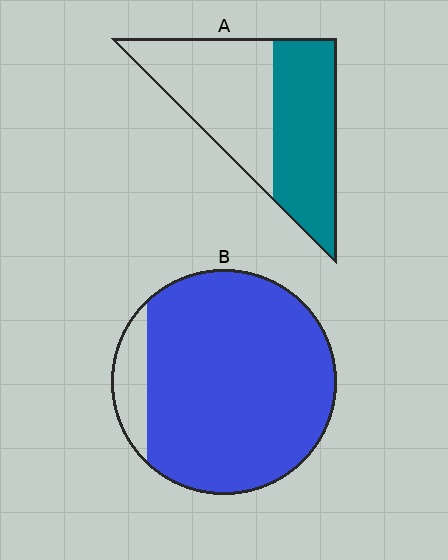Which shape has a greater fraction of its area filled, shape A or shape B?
Shape B.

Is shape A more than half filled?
Roughly half.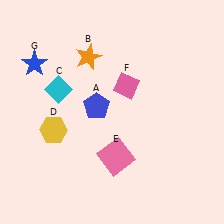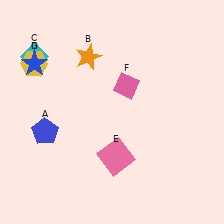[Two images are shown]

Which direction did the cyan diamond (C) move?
The cyan diamond (C) moved up.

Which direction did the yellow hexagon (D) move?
The yellow hexagon (D) moved up.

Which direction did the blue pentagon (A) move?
The blue pentagon (A) moved left.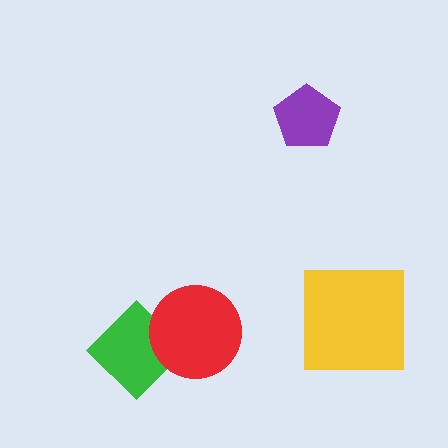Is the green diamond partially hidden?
Yes, it is partially covered by another shape.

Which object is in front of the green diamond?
The red circle is in front of the green diamond.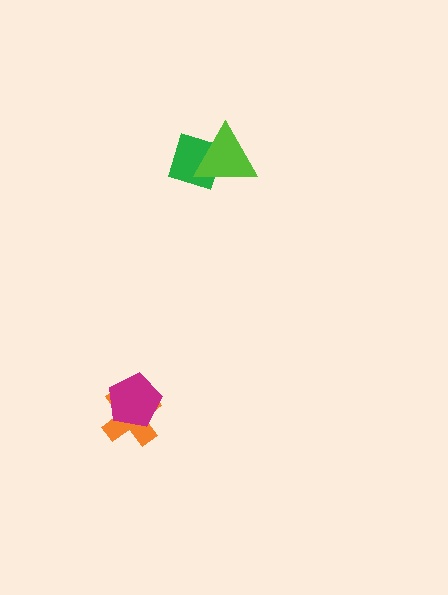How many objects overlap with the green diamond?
1 object overlaps with the green diamond.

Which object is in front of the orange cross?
The magenta pentagon is in front of the orange cross.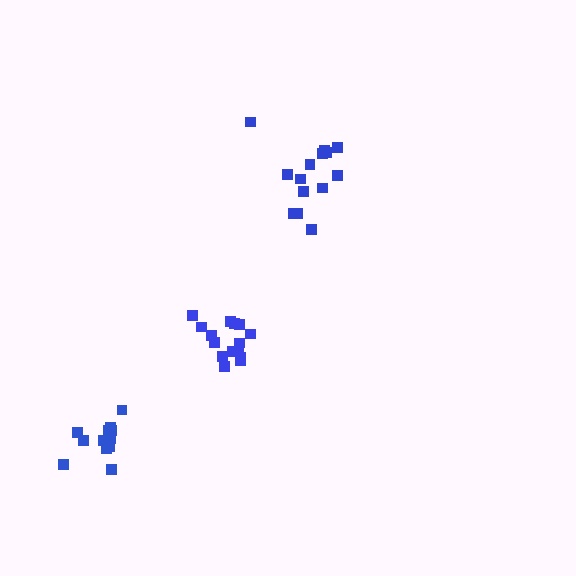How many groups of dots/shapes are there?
There are 3 groups.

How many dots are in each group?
Group 1: 12 dots, Group 2: 14 dots, Group 3: 15 dots (41 total).